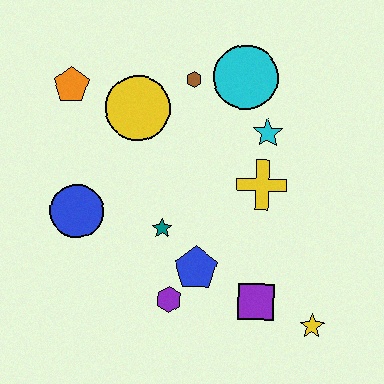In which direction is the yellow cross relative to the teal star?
The yellow cross is to the right of the teal star.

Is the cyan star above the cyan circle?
No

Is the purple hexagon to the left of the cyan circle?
Yes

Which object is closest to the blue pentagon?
The purple hexagon is closest to the blue pentagon.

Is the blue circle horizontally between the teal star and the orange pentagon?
Yes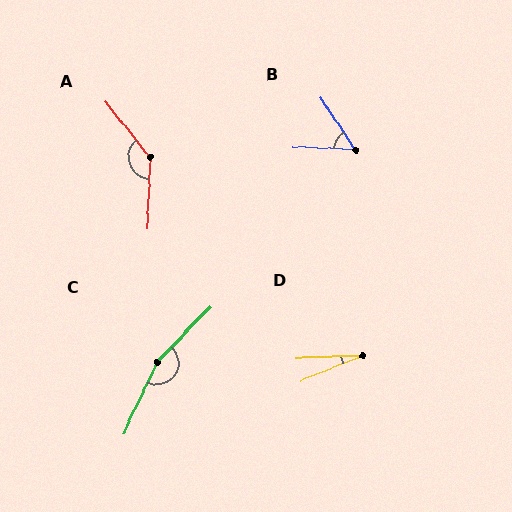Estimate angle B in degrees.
Approximately 54 degrees.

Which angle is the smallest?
D, at approximately 20 degrees.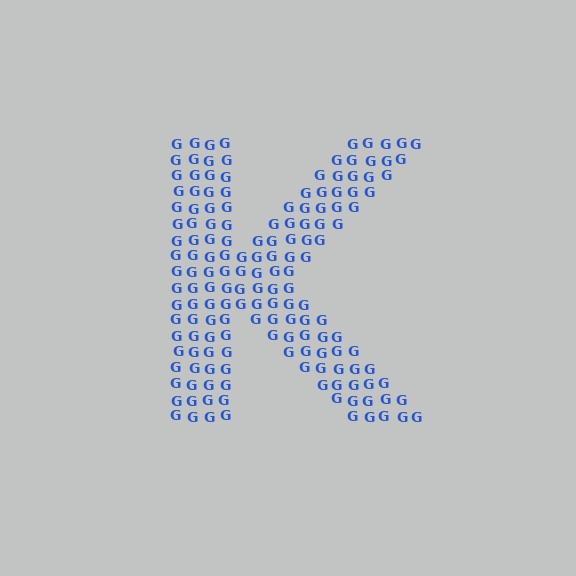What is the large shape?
The large shape is the letter K.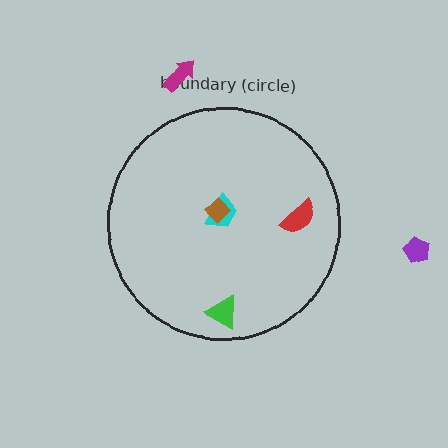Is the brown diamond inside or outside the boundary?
Inside.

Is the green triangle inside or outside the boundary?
Inside.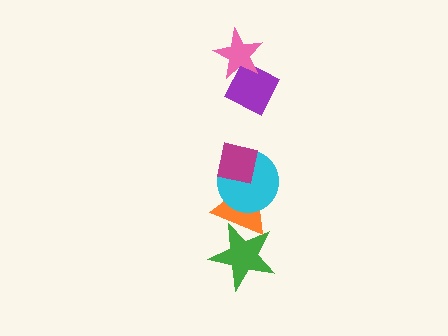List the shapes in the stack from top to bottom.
From top to bottom: the pink star, the purple diamond, the magenta square, the cyan circle, the orange triangle, the green star.